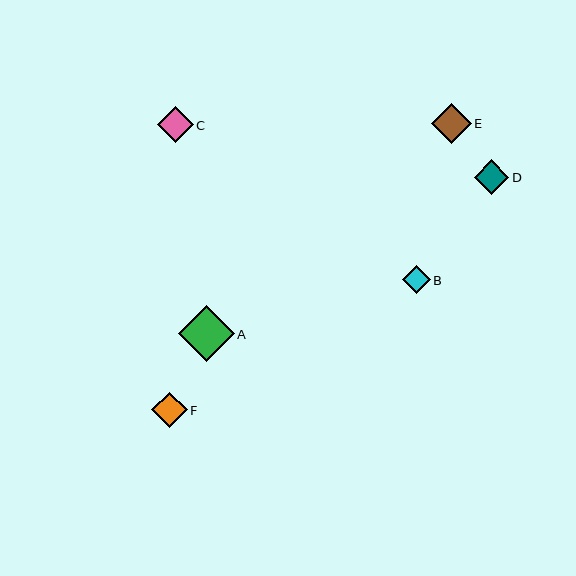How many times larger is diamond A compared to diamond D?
Diamond A is approximately 1.6 times the size of diamond D.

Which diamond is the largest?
Diamond A is the largest with a size of approximately 56 pixels.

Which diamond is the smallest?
Diamond B is the smallest with a size of approximately 28 pixels.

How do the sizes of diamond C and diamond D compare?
Diamond C and diamond D are approximately the same size.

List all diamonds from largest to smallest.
From largest to smallest: A, E, C, F, D, B.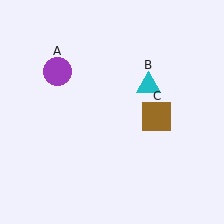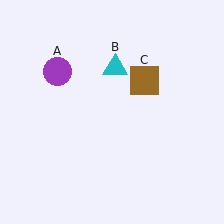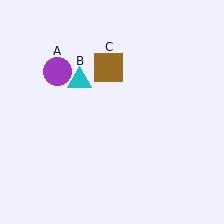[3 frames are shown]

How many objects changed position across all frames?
2 objects changed position: cyan triangle (object B), brown square (object C).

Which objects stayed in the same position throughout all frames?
Purple circle (object A) remained stationary.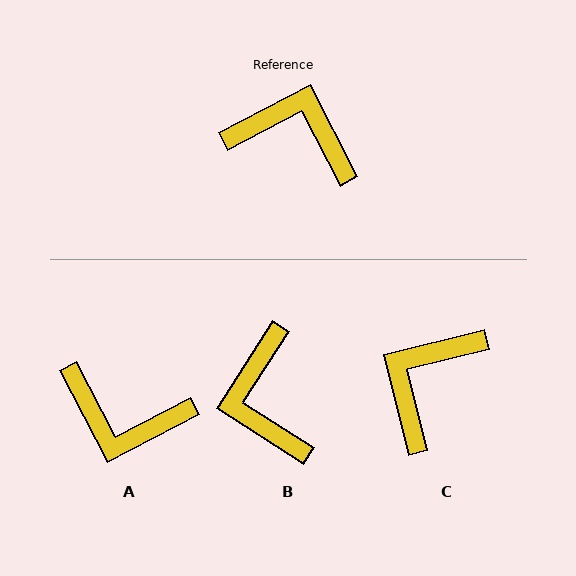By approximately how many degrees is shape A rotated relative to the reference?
Approximately 180 degrees counter-clockwise.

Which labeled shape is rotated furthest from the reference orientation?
A, about 180 degrees away.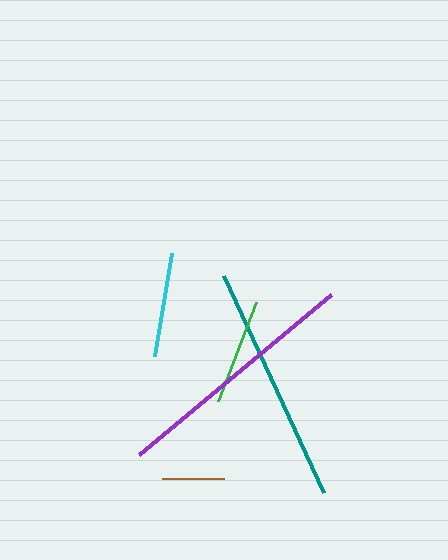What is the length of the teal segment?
The teal segment is approximately 240 pixels long.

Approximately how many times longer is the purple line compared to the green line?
The purple line is approximately 2.4 times the length of the green line.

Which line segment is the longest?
The purple line is the longest at approximately 250 pixels.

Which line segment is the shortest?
The brown line is the shortest at approximately 63 pixels.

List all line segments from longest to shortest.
From longest to shortest: purple, teal, green, cyan, brown.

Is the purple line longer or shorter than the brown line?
The purple line is longer than the brown line.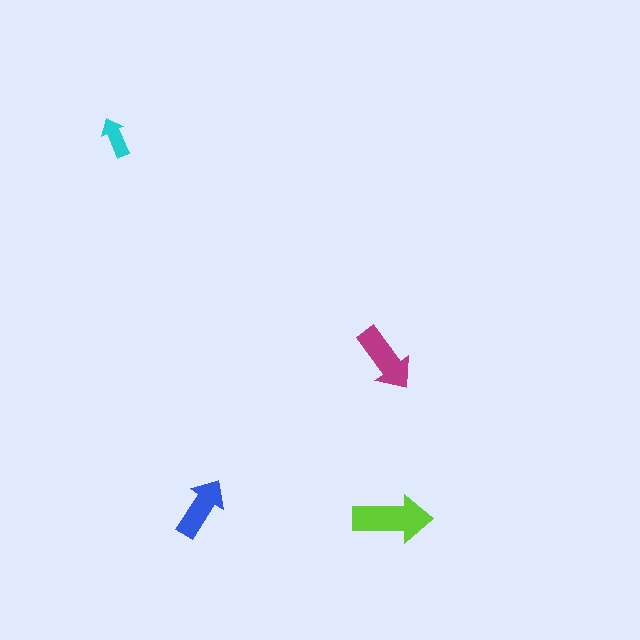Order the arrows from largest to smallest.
the lime one, the magenta one, the blue one, the cyan one.